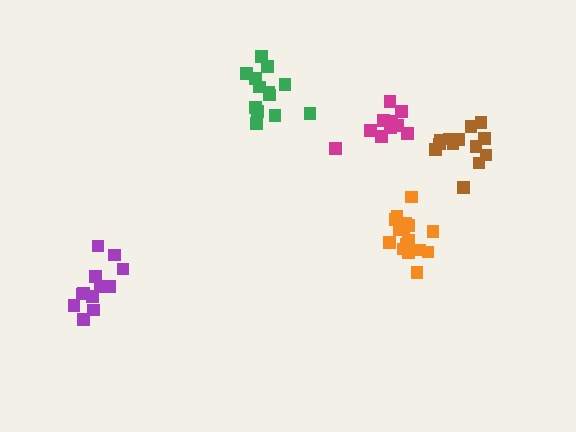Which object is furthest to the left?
The purple cluster is leftmost.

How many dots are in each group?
Group 1: 13 dots, Group 2: 10 dots, Group 3: 13 dots, Group 4: 16 dots, Group 5: 12 dots (64 total).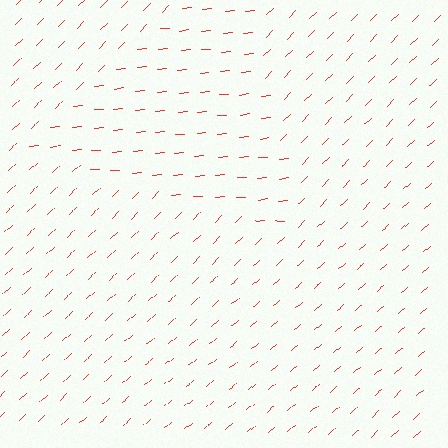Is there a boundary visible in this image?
Yes, there is a texture boundary formed by a change in line orientation.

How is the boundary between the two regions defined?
The boundary is defined purely by a change in line orientation (approximately 39 degrees difference). All lines are the same color and thickness.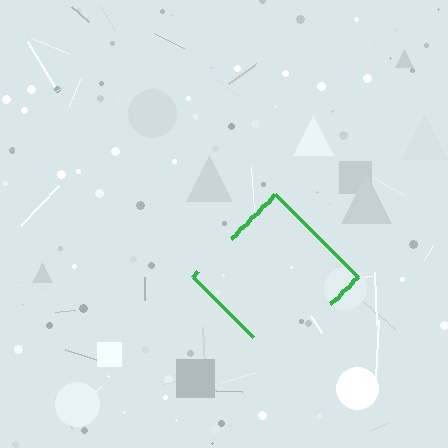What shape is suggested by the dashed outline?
The dashed outline suggests a diamond.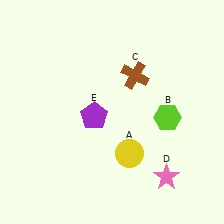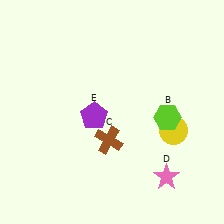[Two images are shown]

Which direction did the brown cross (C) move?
The brown cross (C) moved down.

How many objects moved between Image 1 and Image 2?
2 objects moved between the two images.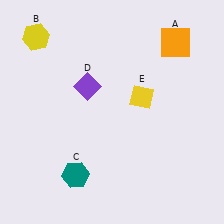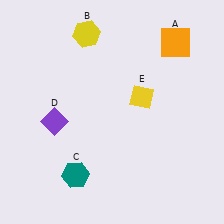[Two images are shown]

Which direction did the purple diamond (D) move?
The purple diamond (D) moved down.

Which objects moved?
The objects that moved are: the yellow hexagon (B), the purple diamond (D).